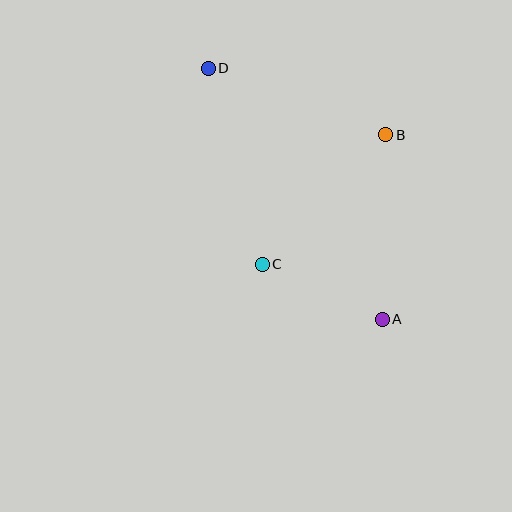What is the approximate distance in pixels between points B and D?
The distance between B and D is approximately 190 pixels.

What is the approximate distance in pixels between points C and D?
The distance between C and D is approximately 203 pixels.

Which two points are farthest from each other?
Points A and D are farthest from each other.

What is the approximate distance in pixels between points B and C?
The distance between B and C is approximately 179 pixels.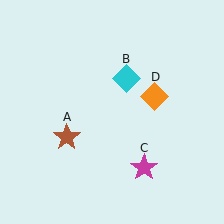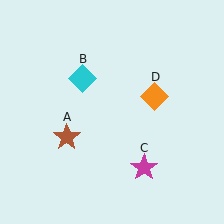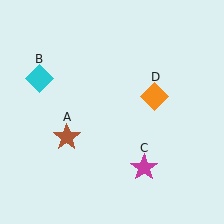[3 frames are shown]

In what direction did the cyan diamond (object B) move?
The cyan diamond (object B) moved left.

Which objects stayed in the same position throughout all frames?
Brown star (object A) and magenta star (object C) and orange diamond (object D) remained stationary.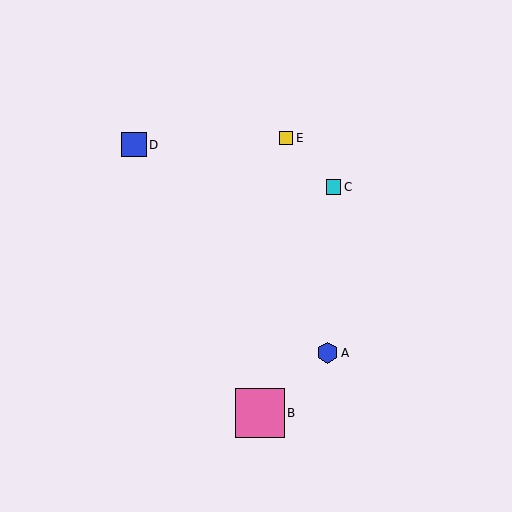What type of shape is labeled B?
Shape B is a pink square.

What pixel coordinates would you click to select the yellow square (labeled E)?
Click at (286, 138) to select the yellow square E.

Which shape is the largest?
The pink square (labeled B) is the largest.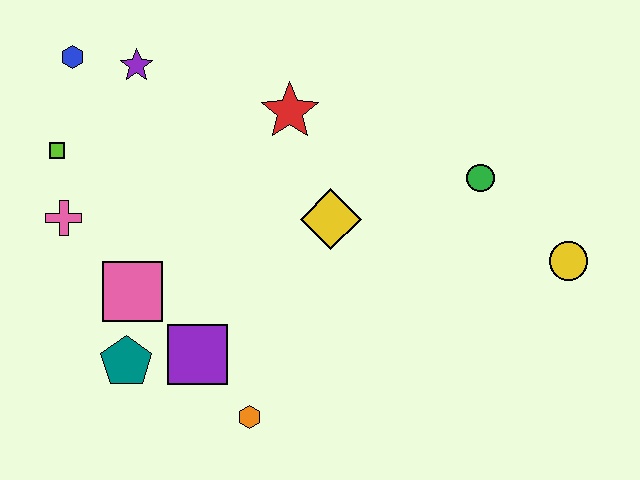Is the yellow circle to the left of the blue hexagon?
No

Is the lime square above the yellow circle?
Yes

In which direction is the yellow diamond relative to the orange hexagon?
The yellow diamond is above the orange hexagon.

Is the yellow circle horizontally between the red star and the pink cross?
No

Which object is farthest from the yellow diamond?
The blue hexagon is farthest from the yellow diamond.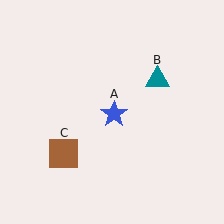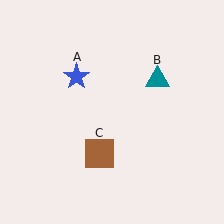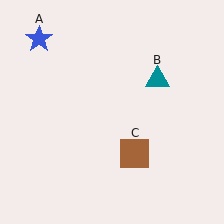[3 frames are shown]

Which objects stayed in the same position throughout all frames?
Teal triangle (object B) remained stationary.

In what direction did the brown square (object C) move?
The brown square (object C) moved right.